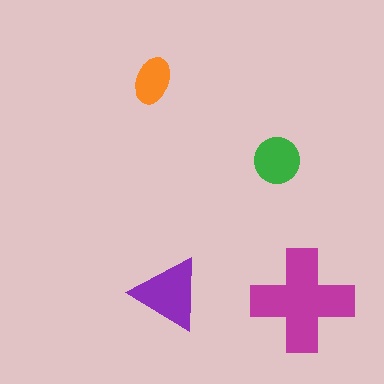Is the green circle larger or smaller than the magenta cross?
Smaller.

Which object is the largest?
The magenta cross.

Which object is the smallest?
The orange ellipse.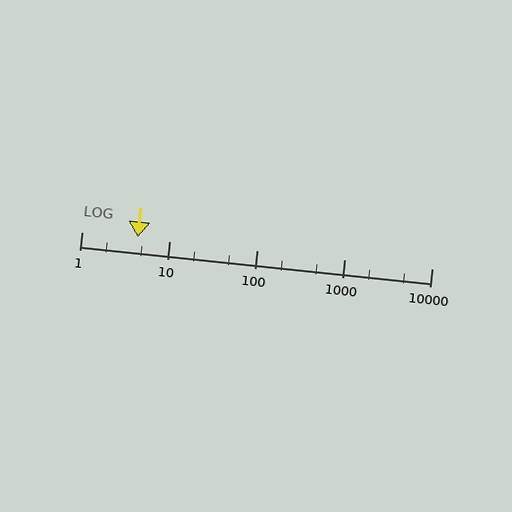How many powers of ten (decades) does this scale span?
The scale spans 4 decades, from 1 to 10000.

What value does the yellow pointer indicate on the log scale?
The pointer indicates approximately 4.4.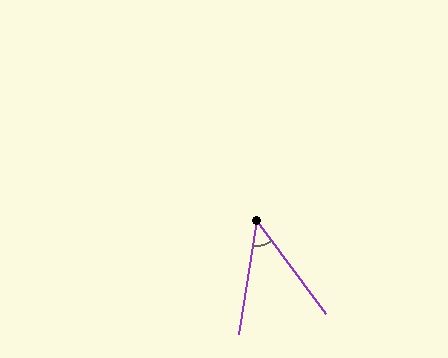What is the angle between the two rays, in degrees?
Approximately 46 degrees.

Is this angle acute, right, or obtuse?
It is acute.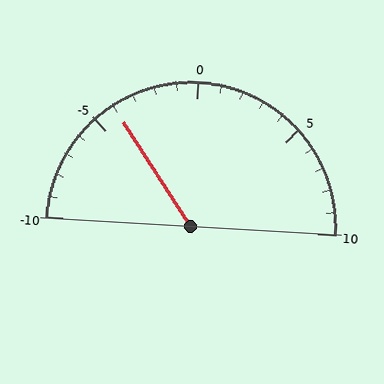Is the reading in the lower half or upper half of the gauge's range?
The reading is in the lower half of the range (-10 to 10).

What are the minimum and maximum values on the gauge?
The gauge ranges from -10 to 10.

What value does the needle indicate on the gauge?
The needle indicates approximately -4.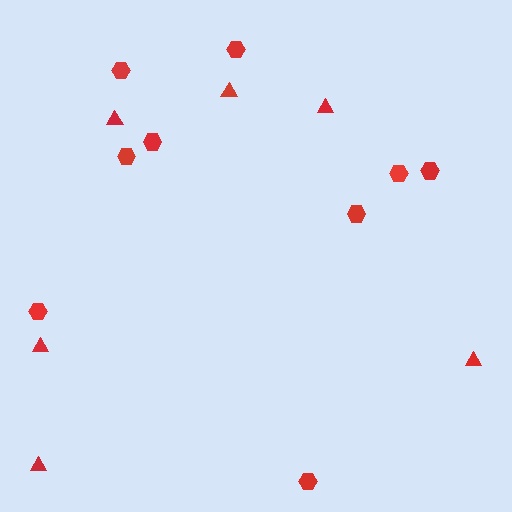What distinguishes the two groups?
There are 2 groups: one group of hexagons (9) and one group of triangles (6).